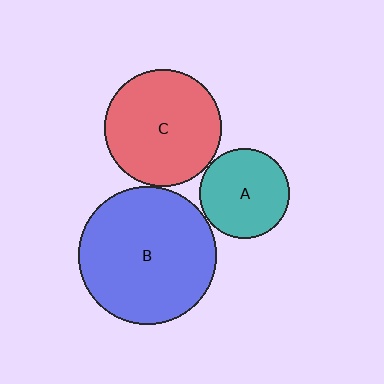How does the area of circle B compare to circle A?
Approximately 2.3 times.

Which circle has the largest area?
Circle B (blue).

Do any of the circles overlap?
No, none of the circles overlap.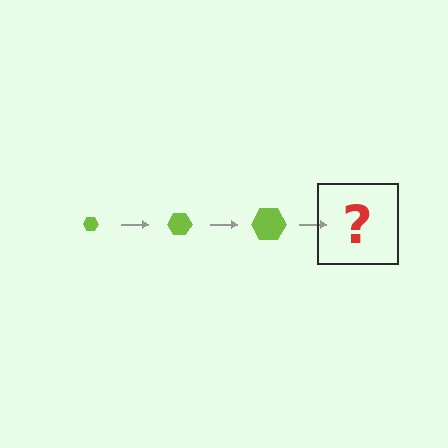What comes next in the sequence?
The next element should be a lime hexagon, larger than the previous one.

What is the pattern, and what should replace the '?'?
The pattern is that the hexagon gets progressively larger each step. The '?' should be a lime hexagon, larger than the previous one.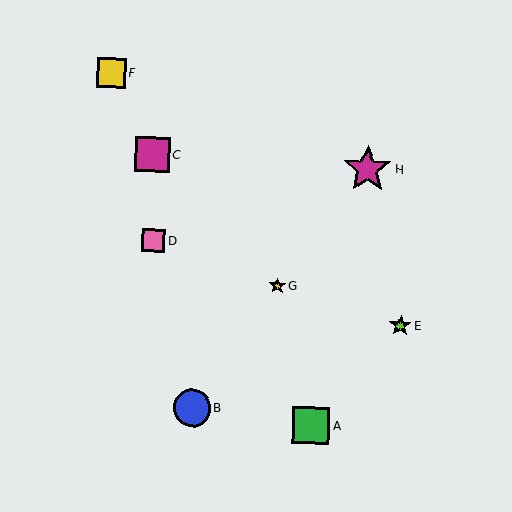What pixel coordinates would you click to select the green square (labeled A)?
Click at (311, 426) to select the green square A.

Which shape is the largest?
The magenta star (labeled H) is the largest.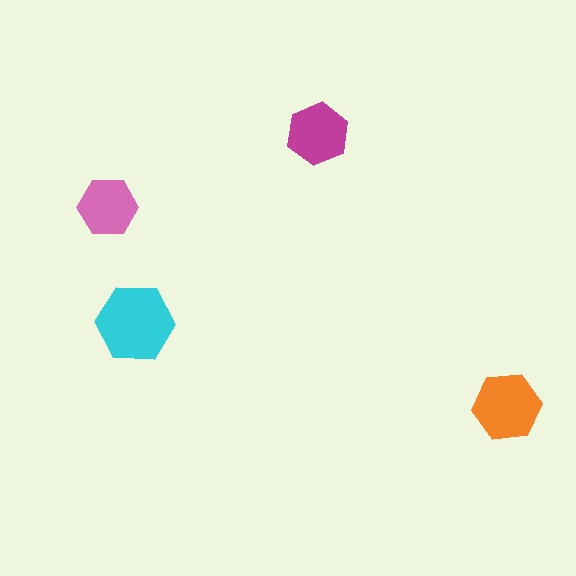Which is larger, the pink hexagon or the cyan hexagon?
The cyan one.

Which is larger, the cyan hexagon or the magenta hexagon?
The cyan one.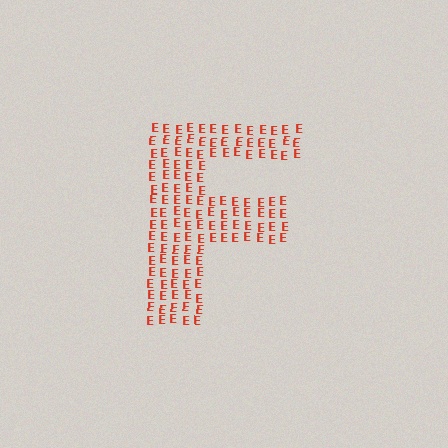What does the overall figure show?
The overall figure shows the letter F.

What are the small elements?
The small elements are letter E's.